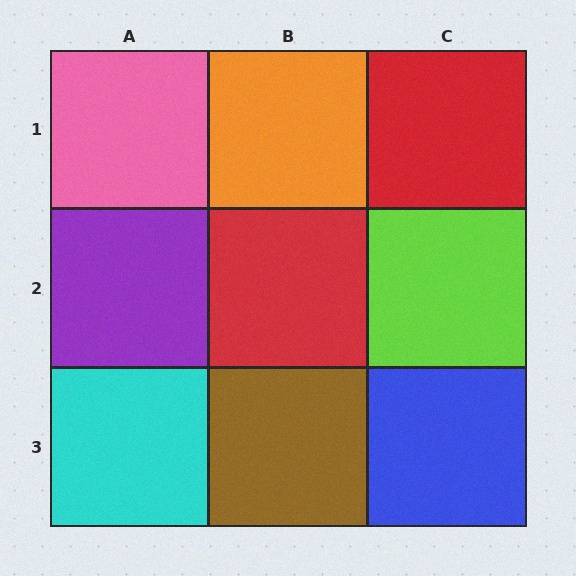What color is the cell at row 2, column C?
Lime.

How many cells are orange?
1 cell is orange.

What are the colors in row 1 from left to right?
Pink, orange, red.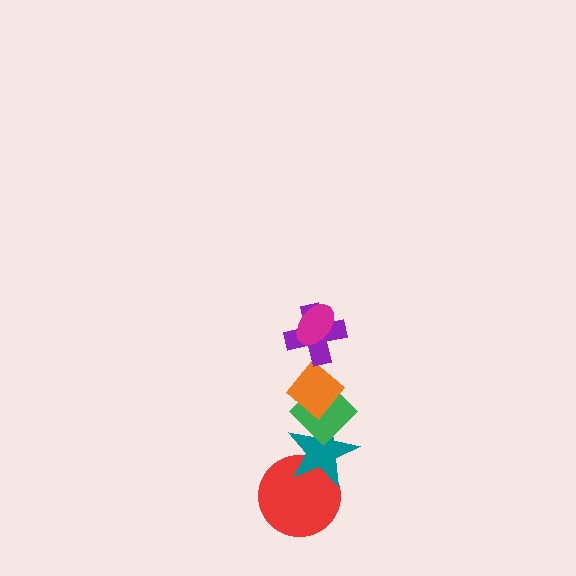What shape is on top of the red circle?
The teal star is on top of the red circle.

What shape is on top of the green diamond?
The orange diamond is on top of the green diamond.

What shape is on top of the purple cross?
The magenta ellipse is on top of the purple cross.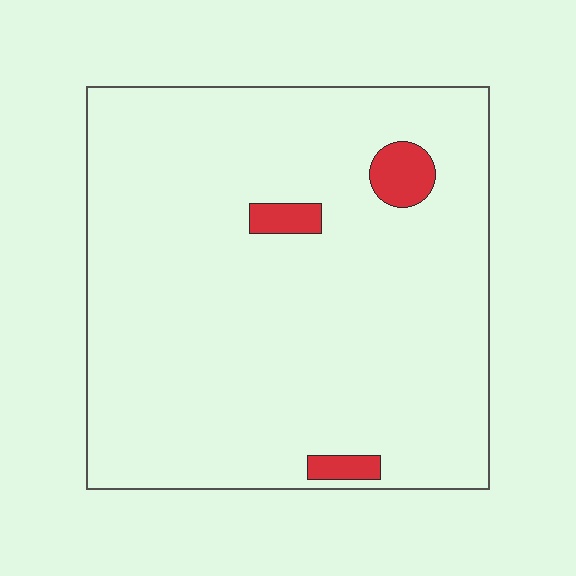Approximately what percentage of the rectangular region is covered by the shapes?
Approximately 5%.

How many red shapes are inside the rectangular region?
3.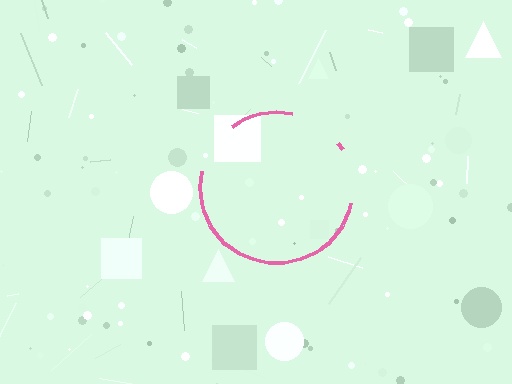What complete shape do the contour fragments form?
The contour fragments form a circle.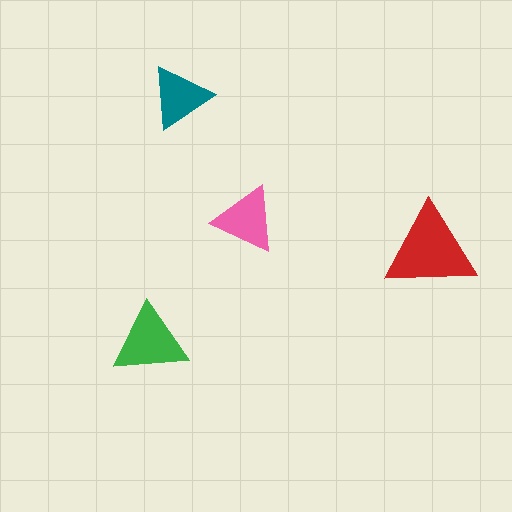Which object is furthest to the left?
The green triangle is leftmost.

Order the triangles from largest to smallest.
the red one, the green one, the pink one, the teal one.